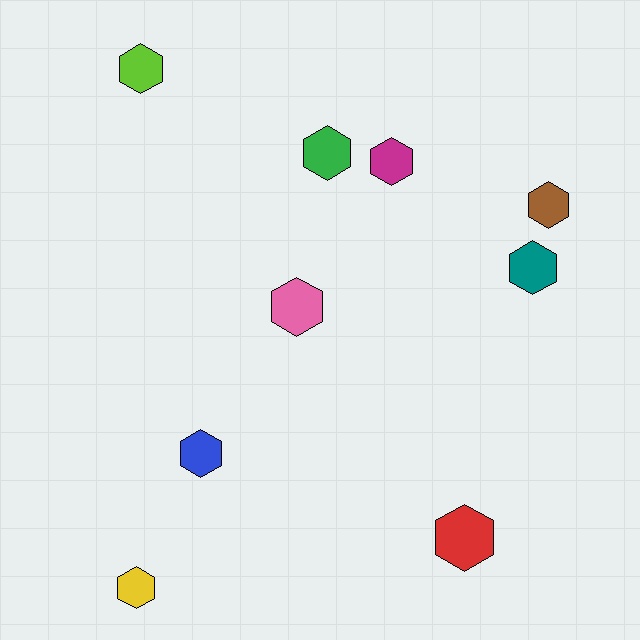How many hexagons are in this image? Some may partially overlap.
There are 9 hexagons.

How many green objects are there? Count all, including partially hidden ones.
There is 1 green object.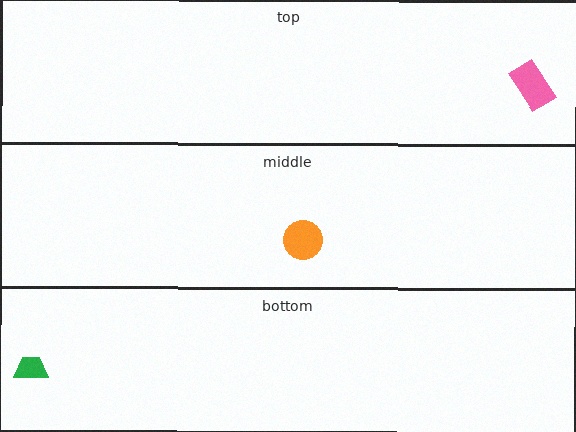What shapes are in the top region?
The pink rectangle.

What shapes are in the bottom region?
The green trapezoid.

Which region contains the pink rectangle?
The top region.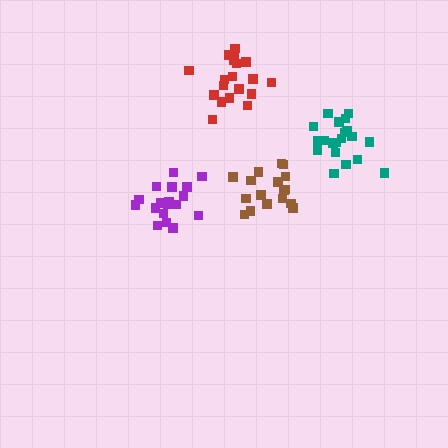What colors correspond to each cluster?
The clusters are colored: purple, red, teal, brown.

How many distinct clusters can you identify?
There are 4 distinct clusters.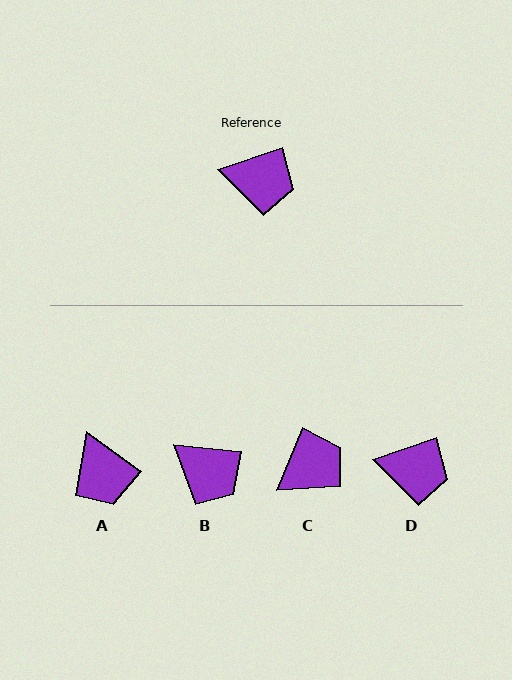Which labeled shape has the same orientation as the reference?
D.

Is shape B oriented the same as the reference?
No, it is off by about 25 degrees.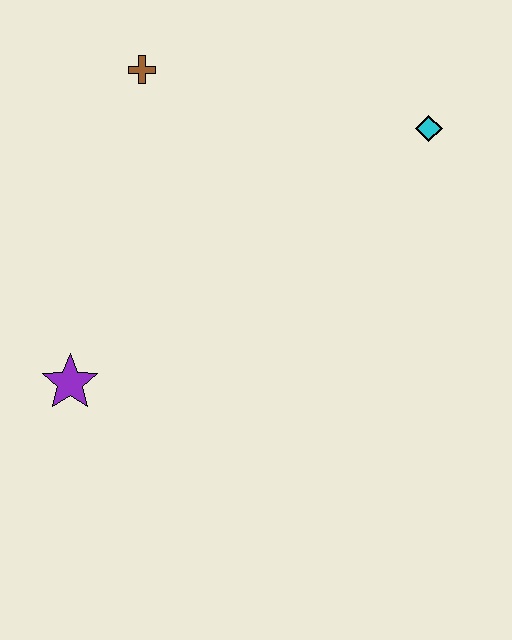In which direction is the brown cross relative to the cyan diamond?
The brown cross is to the left of the cyan diamond.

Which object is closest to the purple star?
The brown cross is closest to the purple star.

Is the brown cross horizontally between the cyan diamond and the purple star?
Yes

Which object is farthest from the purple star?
The cyan diamond is farthest from the purple star.